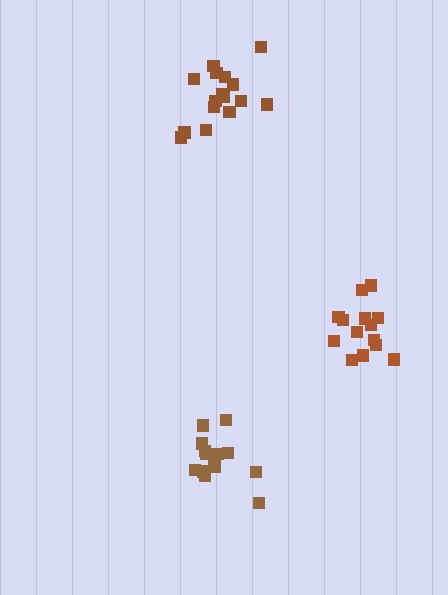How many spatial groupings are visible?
There are 3 spatial groupings.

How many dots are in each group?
Group 1: 13 dots, Group 2: 17 dots, Group 3: 15 dots (45 total).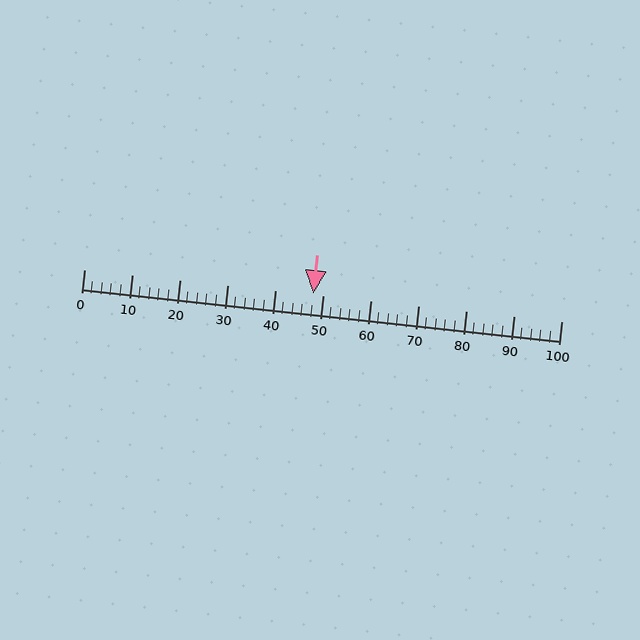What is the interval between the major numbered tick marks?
The major tick marks are spaced 10 units apart.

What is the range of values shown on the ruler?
The ruler shows values from 0 to 100.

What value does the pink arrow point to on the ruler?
The pink arrow points to approximately 48.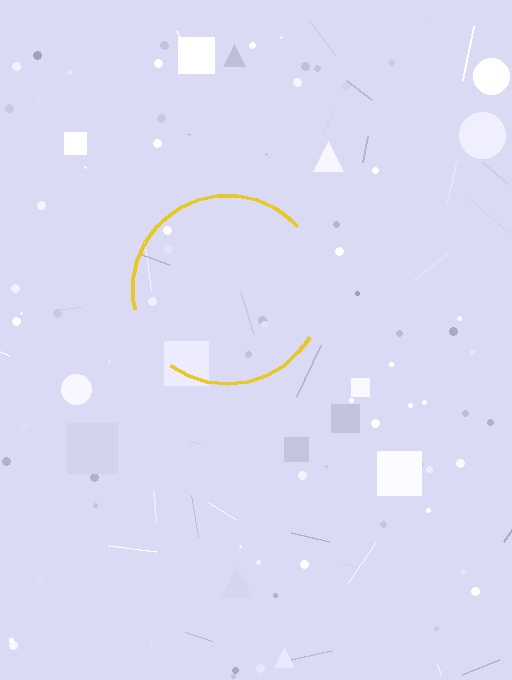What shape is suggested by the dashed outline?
The dashed outline suggests a circle.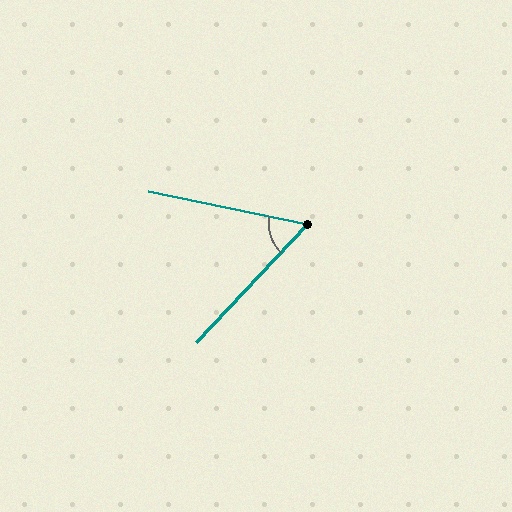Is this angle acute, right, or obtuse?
It is acute.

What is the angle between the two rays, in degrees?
Approximately 59 degrees.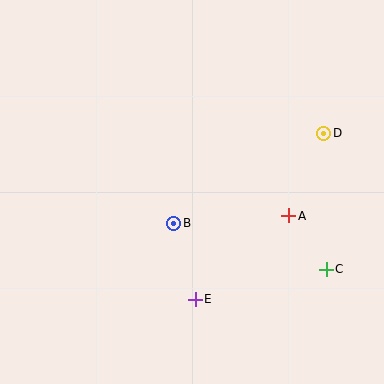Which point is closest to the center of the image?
Point B at (174, 223) is closest to the center.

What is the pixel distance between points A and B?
The distance between A and B is 116 pixels.